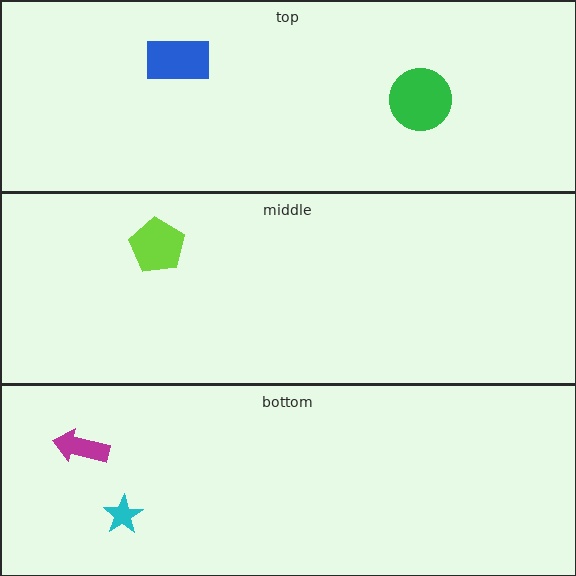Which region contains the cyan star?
The bottom region.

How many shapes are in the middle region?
1.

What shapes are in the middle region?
The lime pentagon.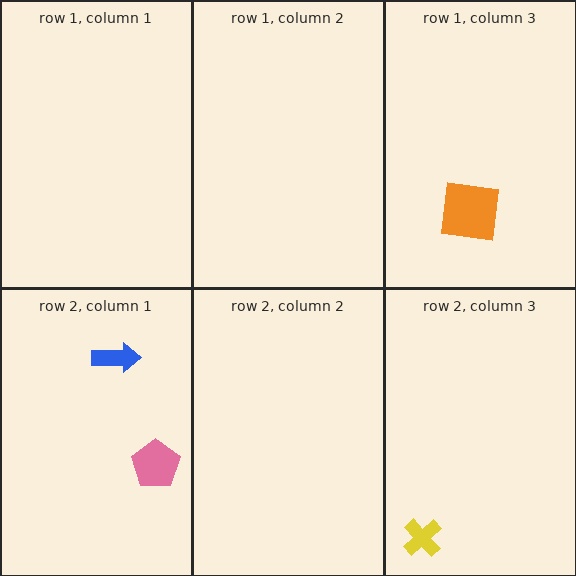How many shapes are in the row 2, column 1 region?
2.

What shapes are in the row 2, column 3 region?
The yellow cross.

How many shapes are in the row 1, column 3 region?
1.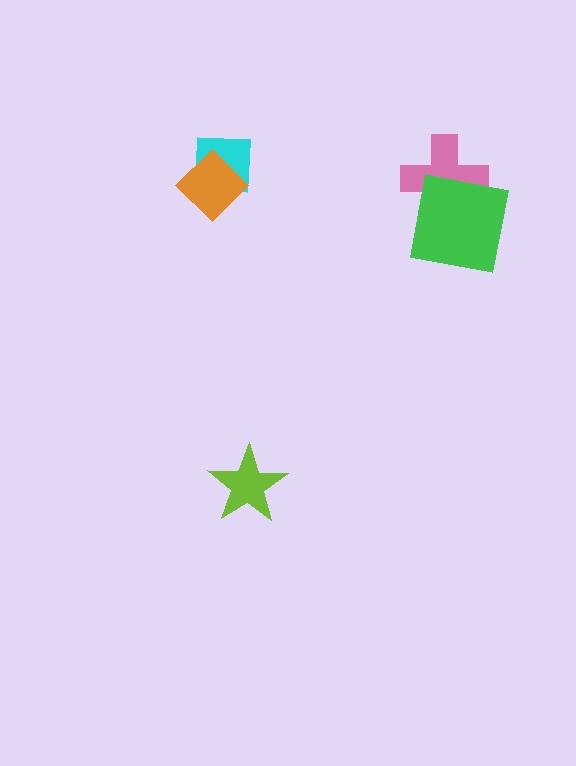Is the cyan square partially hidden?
Yes, it is partially covered by another shape.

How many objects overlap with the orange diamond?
1 object overlaps with the orange diamond.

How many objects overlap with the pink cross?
1 object overlaps with the pink cross.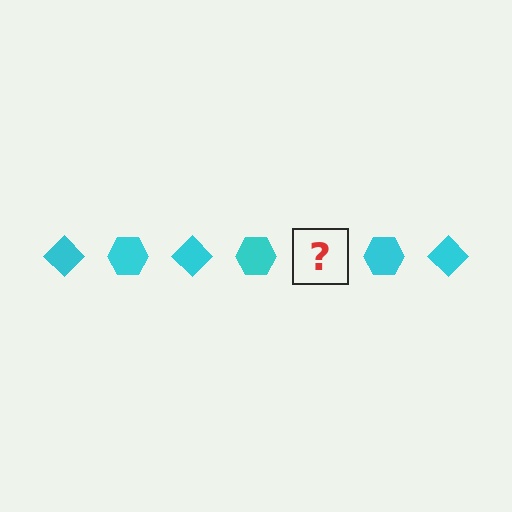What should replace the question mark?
The question mark should be replaced with a cyan diamond.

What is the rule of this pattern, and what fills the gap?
The rule is that the pattern cycles through diamond, hexagon shapes in cyan. The gap should be filled with a cyan diamond.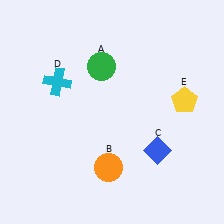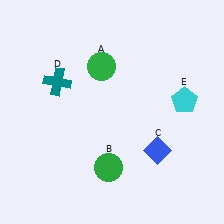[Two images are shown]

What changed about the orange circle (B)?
In Image 1, B is orange. In Image 2, it changed to green.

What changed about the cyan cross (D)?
In Image 1, D is cyan. In Image 2, it changed to teal.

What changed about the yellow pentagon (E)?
In Image 1, E is yellow. In Image 2, it changed to cyan.